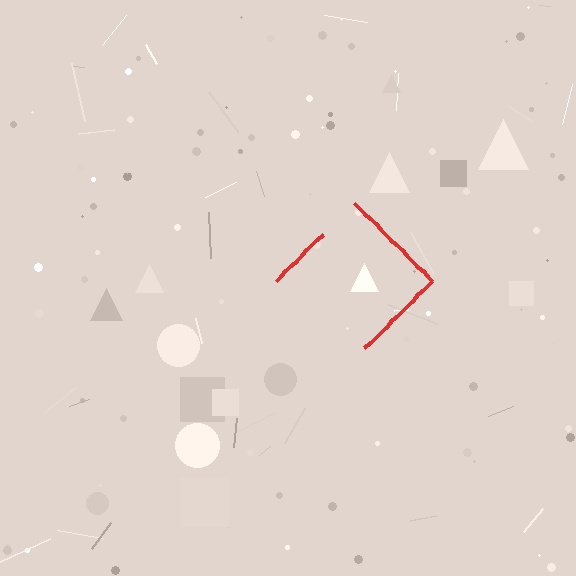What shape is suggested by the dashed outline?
The dashed outline suggests a diamond.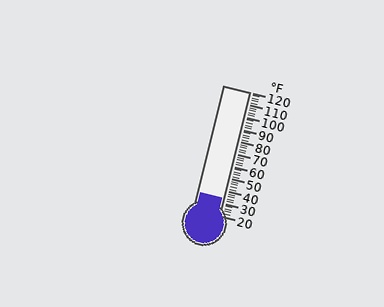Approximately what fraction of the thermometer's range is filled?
The thermometer is filled to approximately 15% of its range.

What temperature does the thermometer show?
The thermometer shows approximately 34°F.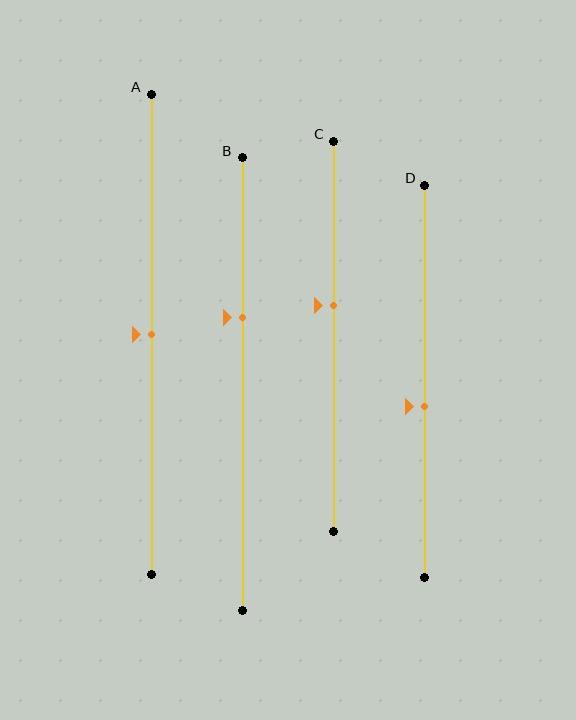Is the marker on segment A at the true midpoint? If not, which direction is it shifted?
Yes, the marker on segment A is at the true midpoint.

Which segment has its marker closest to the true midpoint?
Segment A has its marker closest to the true midpoint.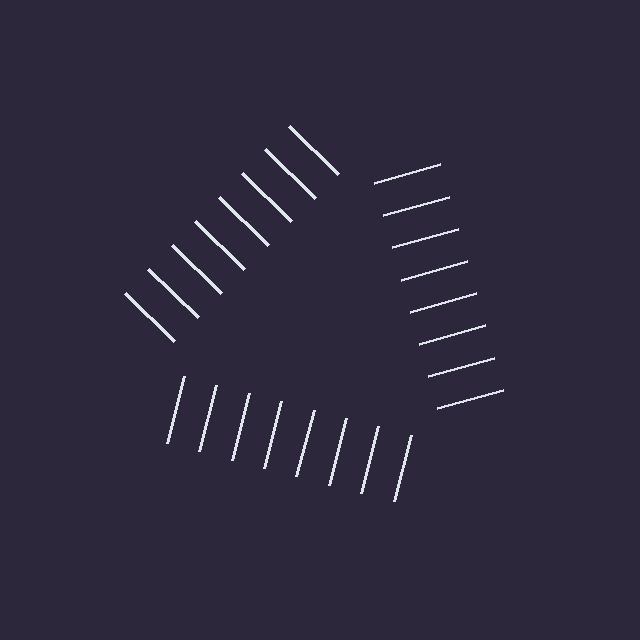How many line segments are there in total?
24 — 8 along each of the 3 edges.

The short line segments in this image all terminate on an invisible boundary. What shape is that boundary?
An illusory triangle — the line segments terminate on its edges but no continuous stroke is drawn.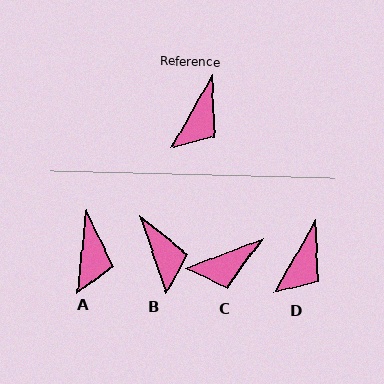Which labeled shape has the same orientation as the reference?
D.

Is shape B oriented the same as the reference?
No, it is off by about 49 degrees.